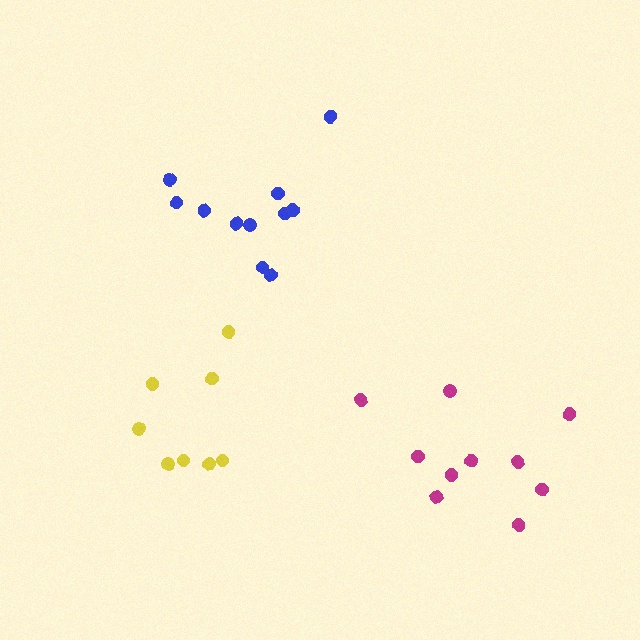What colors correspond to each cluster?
The clusters are colored: yellow, magenta, blue.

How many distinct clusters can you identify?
There are 3 distinct clusters.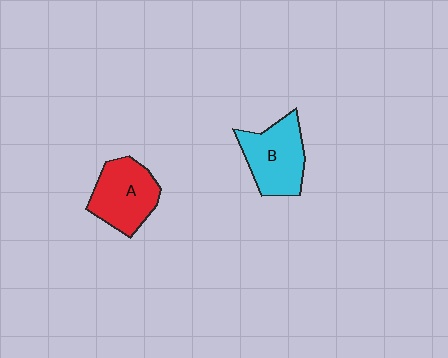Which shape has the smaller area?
Shape A (red).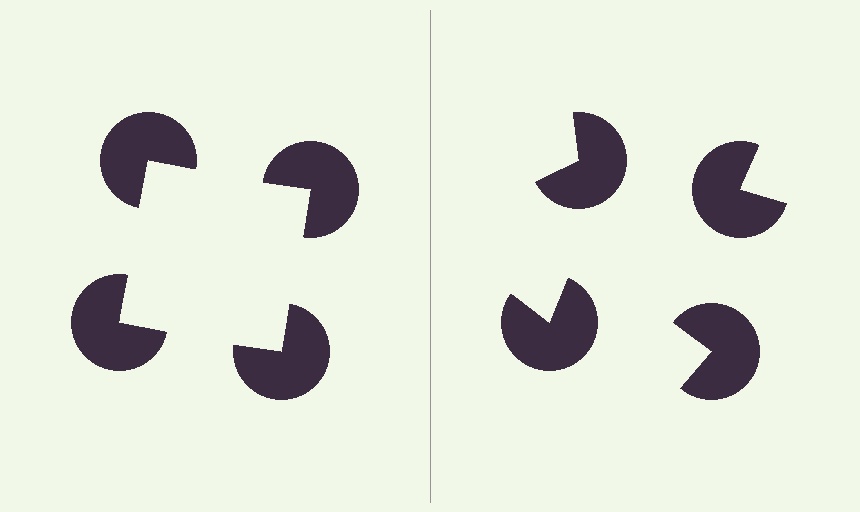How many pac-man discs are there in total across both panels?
8 — 4 on each side.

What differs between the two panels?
The pac-man discs are positioned identically on both sides; only the wedge orientations differ. On the left they align to a square; on the right they are misaligned.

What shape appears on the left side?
An illusory square.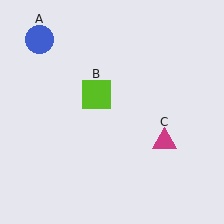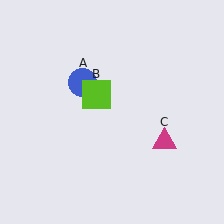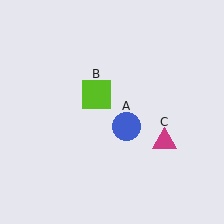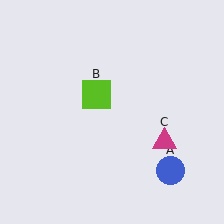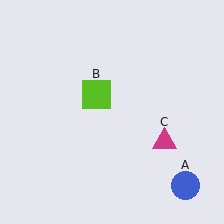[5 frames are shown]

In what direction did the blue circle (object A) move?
The blue circle (object A) moved down and to the right.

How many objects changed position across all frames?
1 object changed position: blue circle (object A).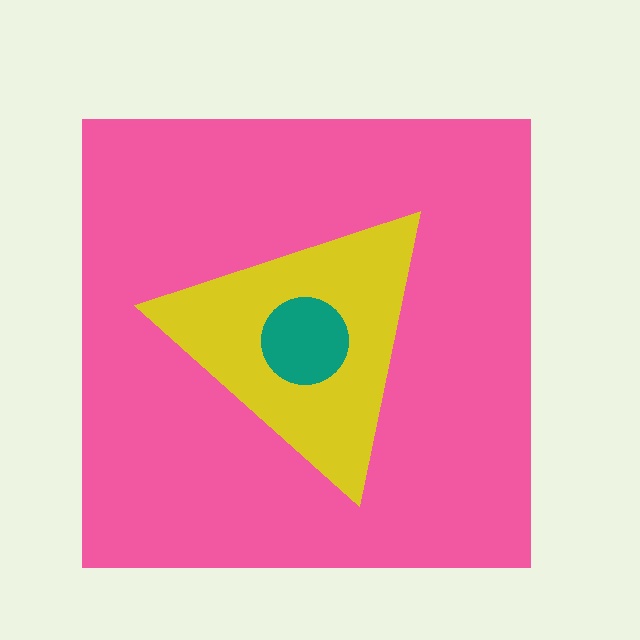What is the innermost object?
The teal circle.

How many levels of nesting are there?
3.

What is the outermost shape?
The pink square.